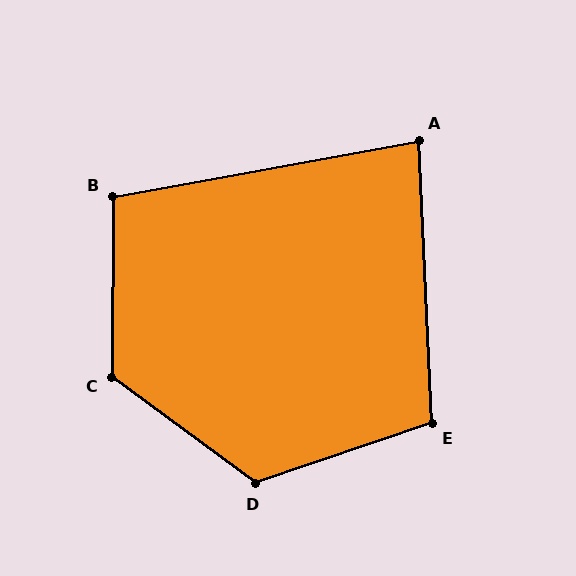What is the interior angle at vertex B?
Approximately 101 degrees (obtuse).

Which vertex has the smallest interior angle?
A, at approximately 82 degrees.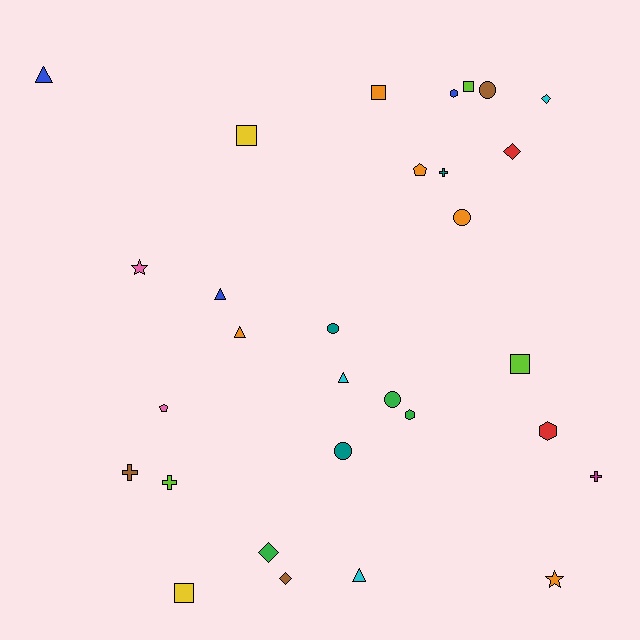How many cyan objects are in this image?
There are 3 cyan objects.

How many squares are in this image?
There are 5 squares.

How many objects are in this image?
There are 30 objects.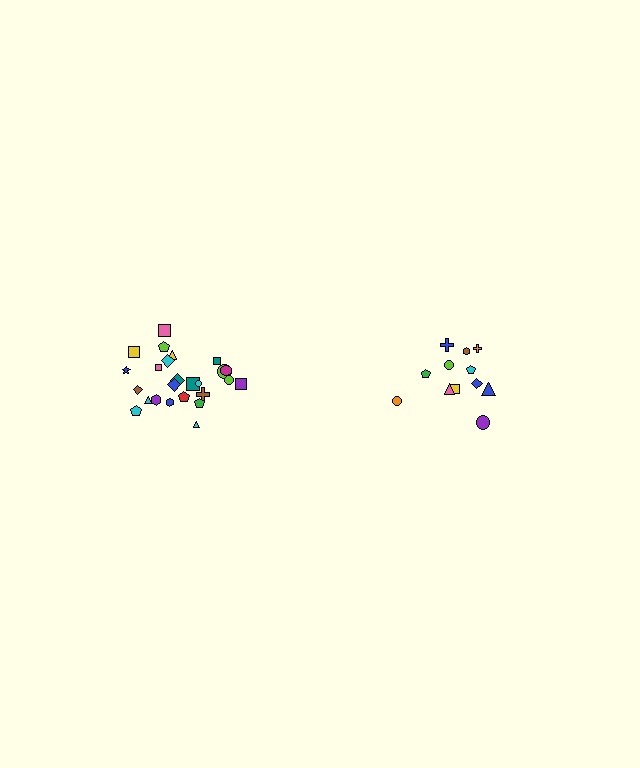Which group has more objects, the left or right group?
The left group.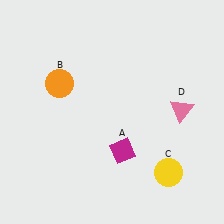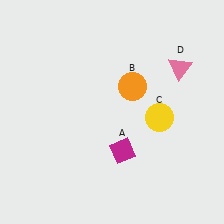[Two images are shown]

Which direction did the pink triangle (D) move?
The pink triangle (D) moved up.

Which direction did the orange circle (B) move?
The orange circle (B) moved right.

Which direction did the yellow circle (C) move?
The yellow circle (C) moved up.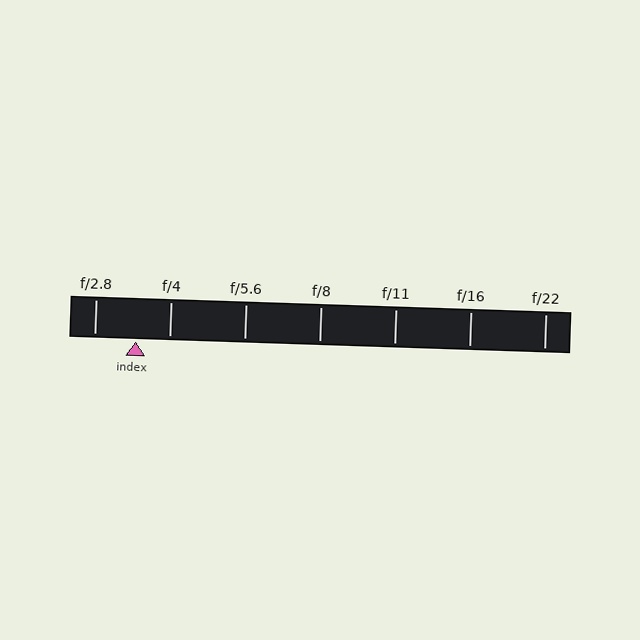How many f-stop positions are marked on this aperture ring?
There are 7 f-stop positions marked.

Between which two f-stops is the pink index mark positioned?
The index mark is between f/2.8 and f/4.